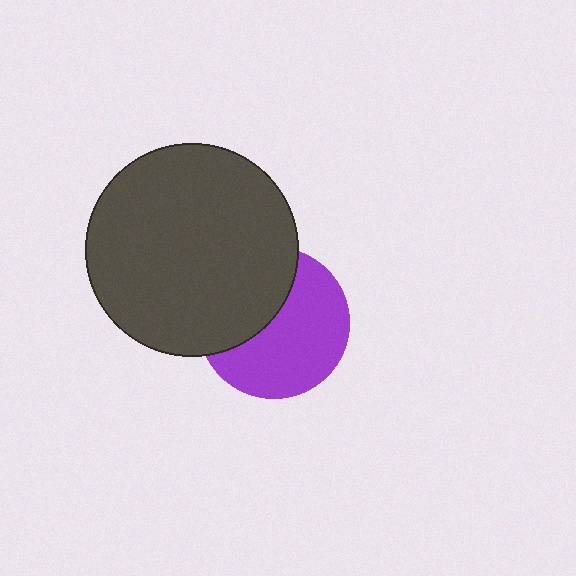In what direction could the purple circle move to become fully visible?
The purple circle could move toward the lower-right. That would shift it out from behind the dark gray circle entirely.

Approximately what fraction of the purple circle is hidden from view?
Roughly 40% of the purple circle is hidden behind the dark gray circle.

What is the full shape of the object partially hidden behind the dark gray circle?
The partially hidden object is a purple circle.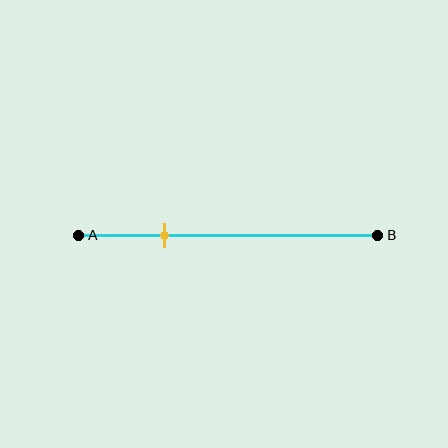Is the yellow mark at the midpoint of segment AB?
No, the mark is at about 30% from A, not at the 50% midpoint.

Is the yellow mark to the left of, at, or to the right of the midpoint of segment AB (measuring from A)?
The yellow mark is to the left of the midpoint of segment AB.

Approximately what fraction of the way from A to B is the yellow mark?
The yellow mark is approximately 30% of the way from A to B.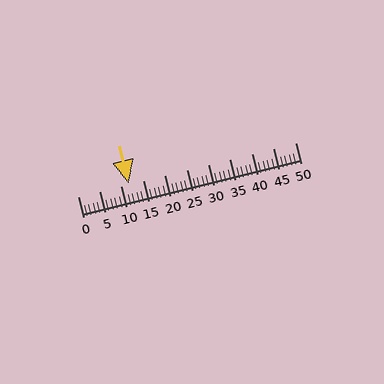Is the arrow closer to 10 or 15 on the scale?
The arrow is closer to 10.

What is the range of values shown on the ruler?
The ruler shows values from 0 to 50.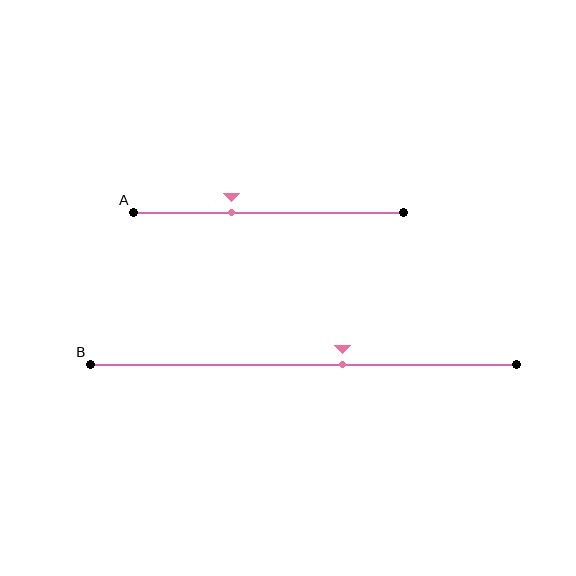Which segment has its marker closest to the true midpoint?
Segment B has its marker closest to the true midpoint.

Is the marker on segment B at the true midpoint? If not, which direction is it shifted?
No, the marker on segment B is shifted to the right by about 9% of the segment length.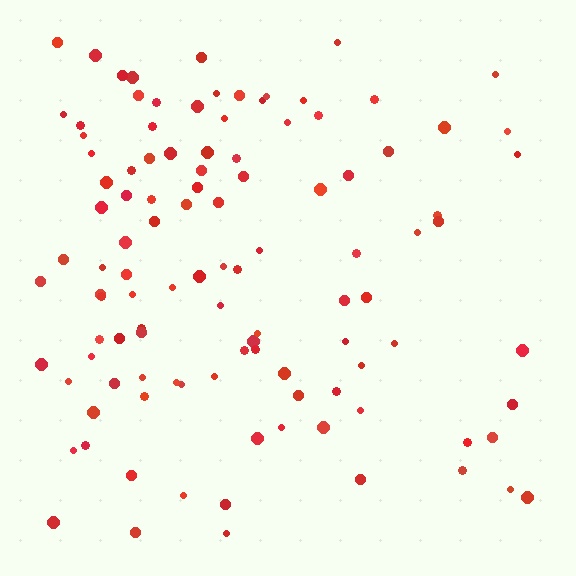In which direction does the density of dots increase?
From right to left, with the left side densest.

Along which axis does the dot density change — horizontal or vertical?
Horizontal.